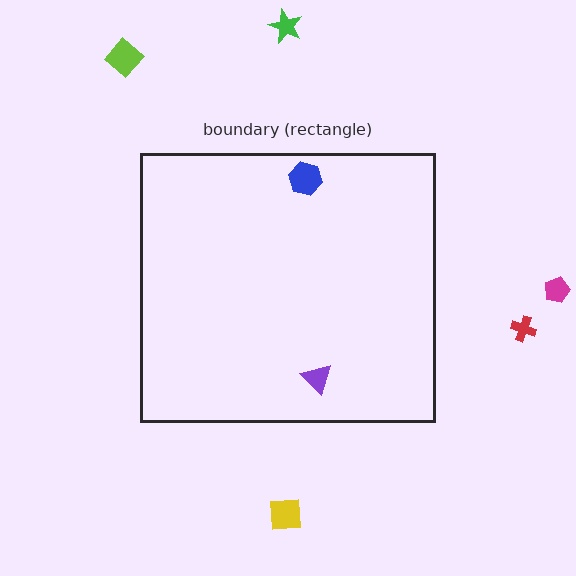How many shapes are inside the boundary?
2 inside, 5 outside.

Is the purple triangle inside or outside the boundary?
Inside.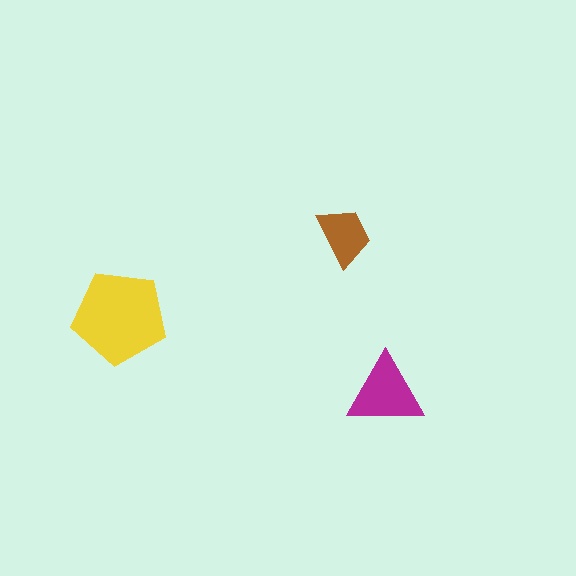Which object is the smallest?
The brown trapezoid.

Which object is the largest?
The yellow pentagon.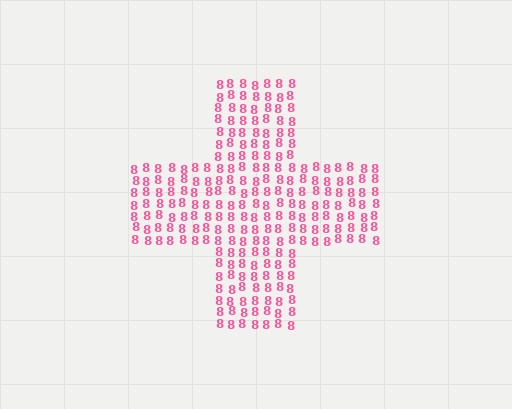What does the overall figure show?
The overall figure shows a cross.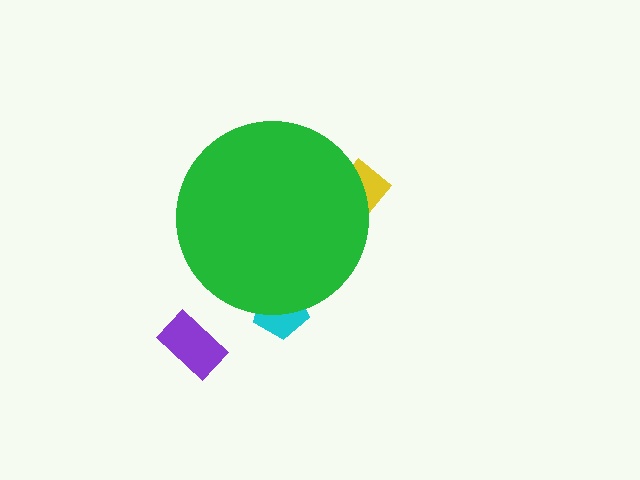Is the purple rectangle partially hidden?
No, the purple rectangle is fully visible.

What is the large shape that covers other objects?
A green circle.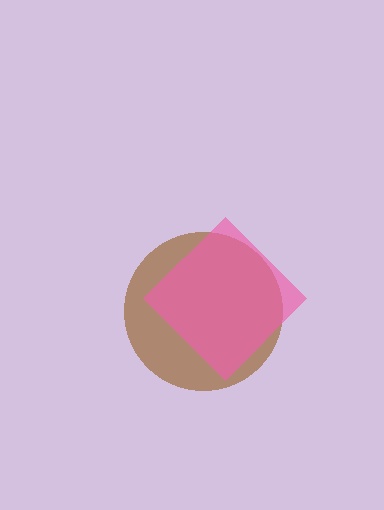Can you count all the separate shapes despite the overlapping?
Yes, there are 2 separate shapes.